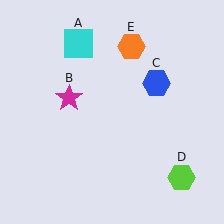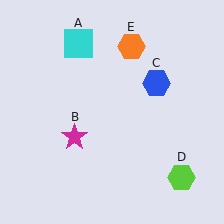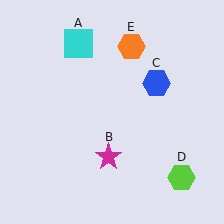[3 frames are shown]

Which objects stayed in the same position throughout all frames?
Cyan square (object A) and blue hexagon (object C) and lime hexagon (object D) and orange hexagon (object E) remained stationary.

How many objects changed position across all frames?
1 object changed position: magenta star (object B).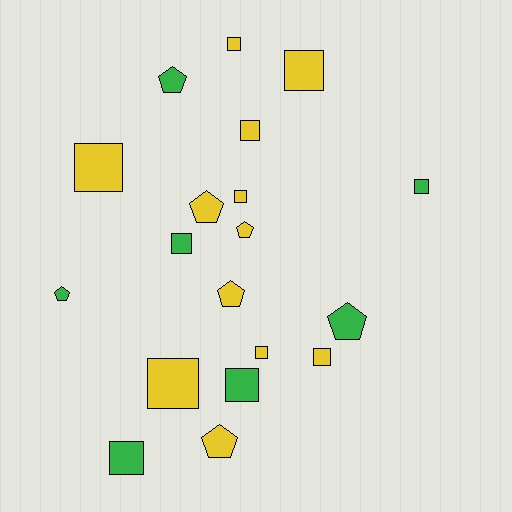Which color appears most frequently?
Yellow, with 12 objects.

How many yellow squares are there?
There are 8 yellow squares.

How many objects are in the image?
There are 19 objects.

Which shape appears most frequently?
Square, with 12 objects.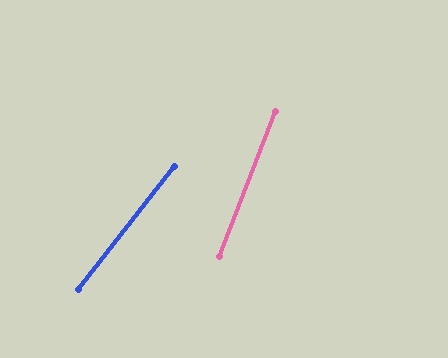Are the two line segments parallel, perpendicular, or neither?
Neither parallel nor perpendicular — they differ by about 17°.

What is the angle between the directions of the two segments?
Approximately 17 degrees.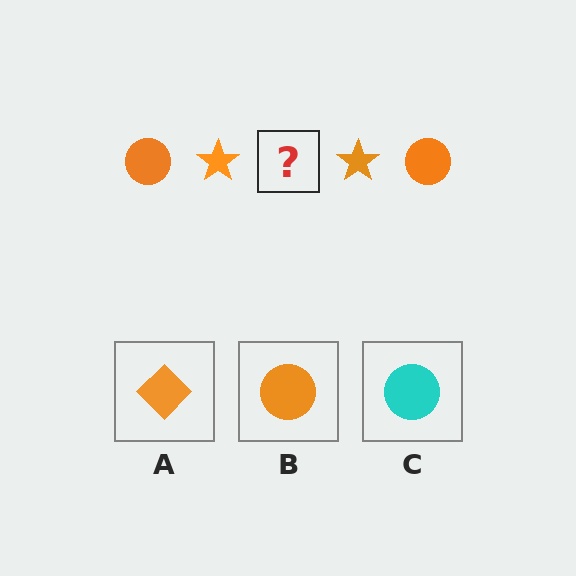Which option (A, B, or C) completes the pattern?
B.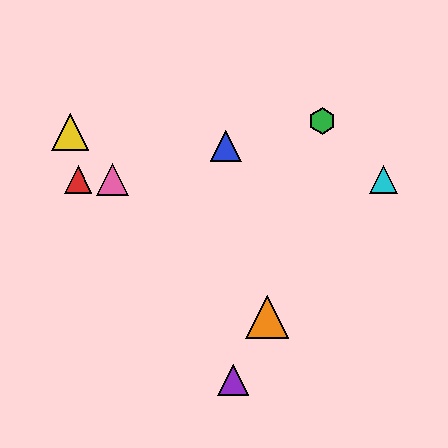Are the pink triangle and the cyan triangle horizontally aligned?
Yes, both are at y≈180.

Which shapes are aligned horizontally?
The red triangle, the cyan triangle, the pink triangle are aligned horizontally.